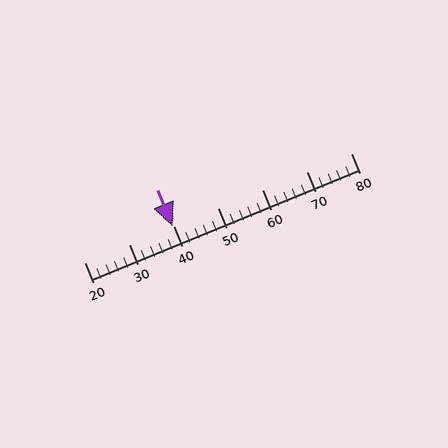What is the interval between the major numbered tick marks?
The major tick marks are spaced 10 units apart.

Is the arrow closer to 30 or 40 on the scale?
The arrow is closer to 40.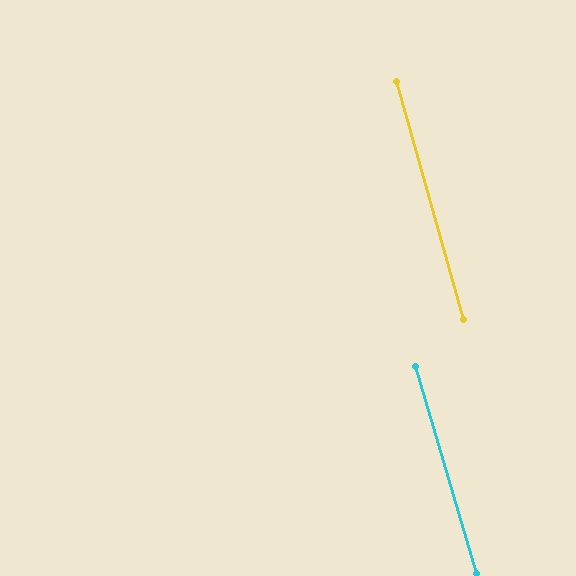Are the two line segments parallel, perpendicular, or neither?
Parallel — their directions differ by only 0.5°.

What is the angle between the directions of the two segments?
Approximately 1 degree.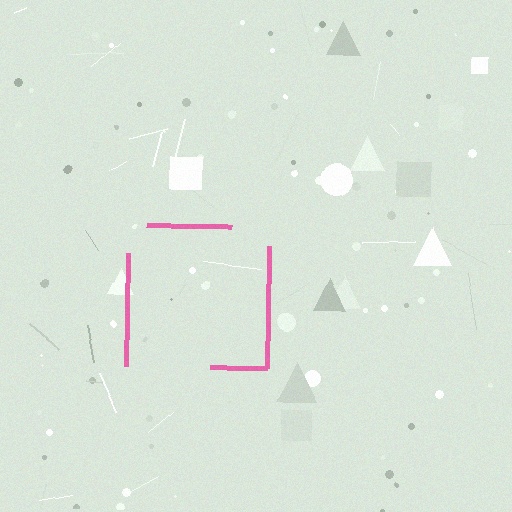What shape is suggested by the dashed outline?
The dashed outline suggests a square.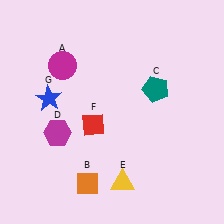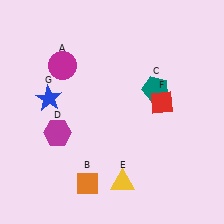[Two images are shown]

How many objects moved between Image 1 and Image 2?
1 object moved between the two images.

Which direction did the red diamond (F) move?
The red diamond (F) moved right.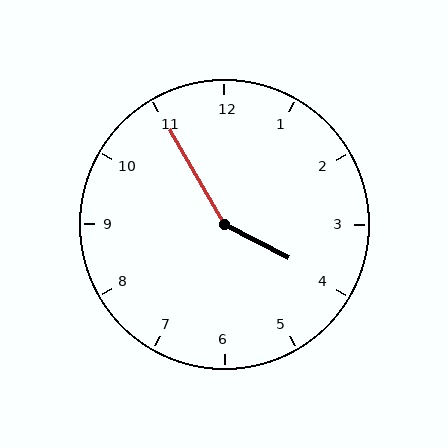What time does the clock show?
3:55.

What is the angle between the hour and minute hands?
Approximately 148 degrees.